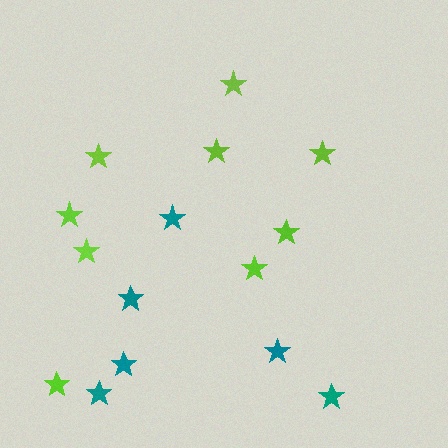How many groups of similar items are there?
There are 2 groups: one group of teal stars (6) and one group of lime stars (9).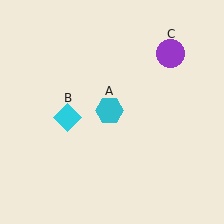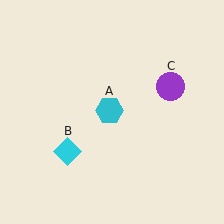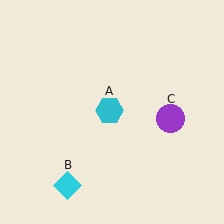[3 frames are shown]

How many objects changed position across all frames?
2 objects changed position: cyan diamond (object B), purple circle (object C).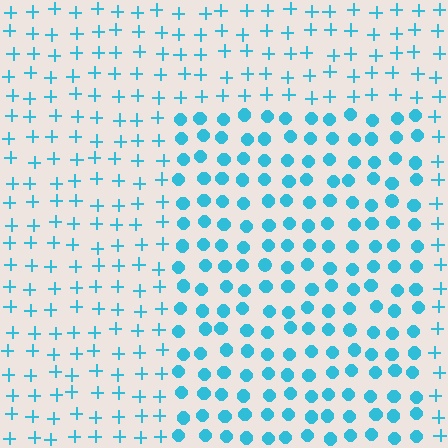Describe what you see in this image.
The image is filled with small cyan elements arranged in a uniform grid. A rectangle-shaped region contains circles, while the surrounding area contains plus signs. The boundary is defined purely by the change in element shape.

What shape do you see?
I see a rectangle.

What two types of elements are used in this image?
The image uses circles inside the rectangle region and plus signs outside it.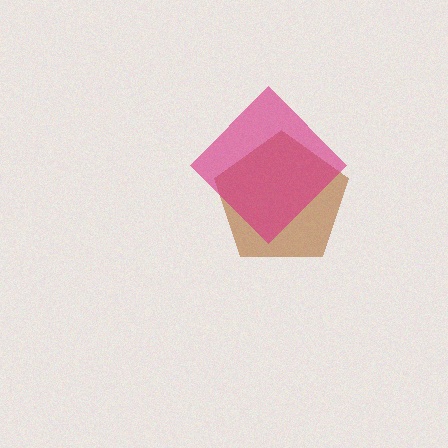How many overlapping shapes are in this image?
There are 2 overlapping shapes in the image.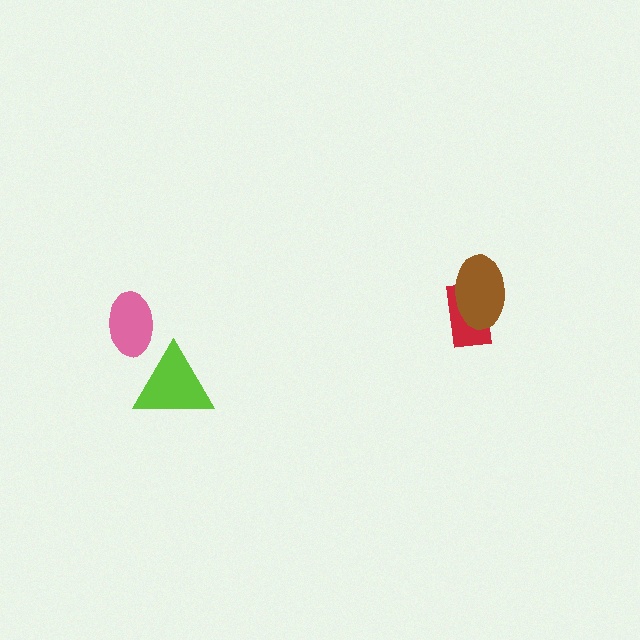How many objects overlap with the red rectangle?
1 object overlaps with the red rectangle.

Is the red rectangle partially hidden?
Yes, it is partially covered by another shape.